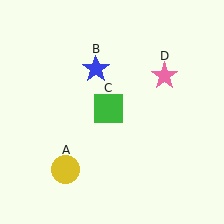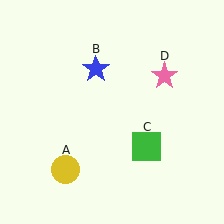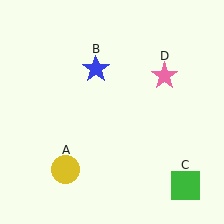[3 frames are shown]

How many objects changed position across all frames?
1 object changed position: green square (object C).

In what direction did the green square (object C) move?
The green square (object C) moved down and to the right.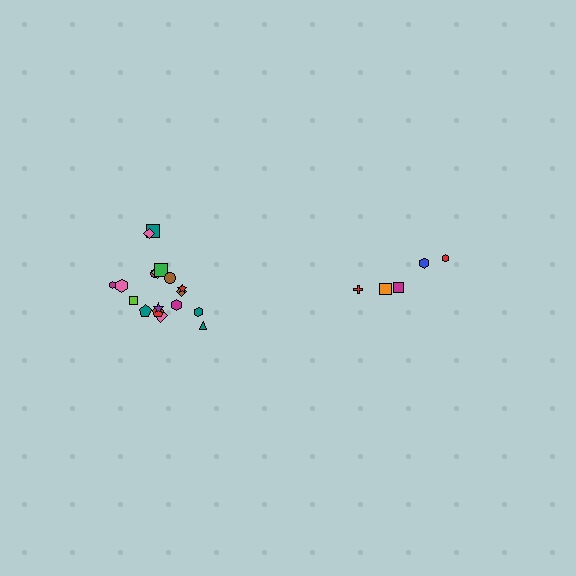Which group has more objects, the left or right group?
The left group.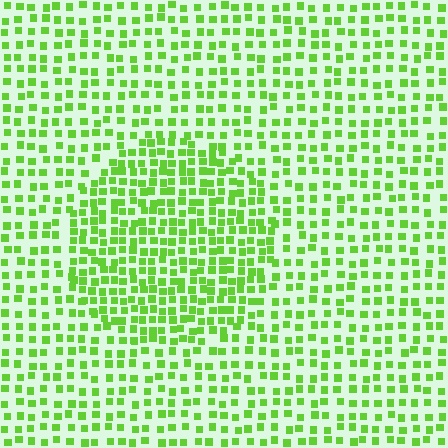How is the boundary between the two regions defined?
The boundary is defined by a change in element density (approximately 1.7x ratio). All elements are the same color, size, and shape.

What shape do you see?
I see a circle.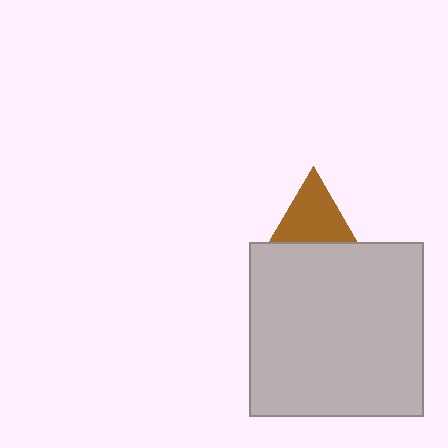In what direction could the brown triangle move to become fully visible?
The brown triangle could move up. That would shift it out from behind the light gray square entirely.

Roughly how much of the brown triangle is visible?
About half of it is visible (roughly 60%).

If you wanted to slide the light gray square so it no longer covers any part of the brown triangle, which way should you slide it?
Slide it down — that is the most direct way to separate the two shapes.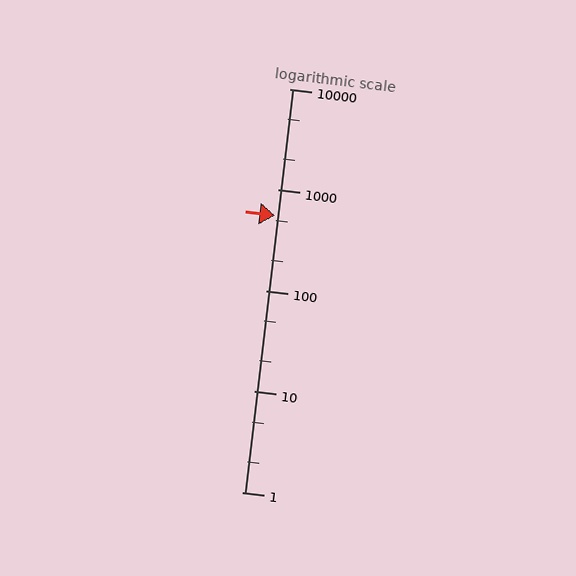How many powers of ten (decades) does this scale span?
The scale spans 4 decades, from 1 to 10000.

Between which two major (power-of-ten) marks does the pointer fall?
The pointer is between 100 and 1000.